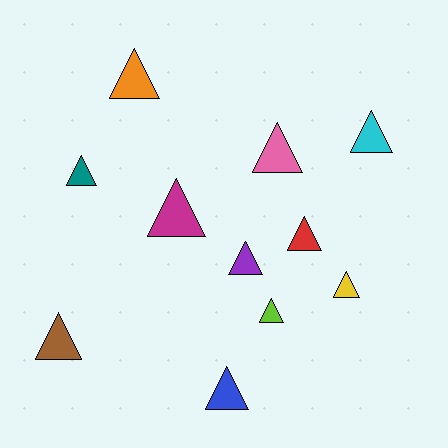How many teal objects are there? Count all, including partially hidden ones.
There is 1 teal object.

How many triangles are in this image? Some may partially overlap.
There are 11 triangles.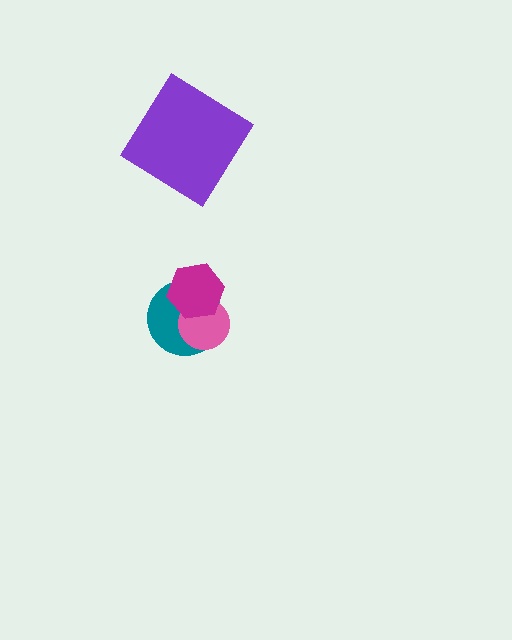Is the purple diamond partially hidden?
No, no other shape covers it.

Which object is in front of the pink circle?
The magenta hexagon is in front of the pink circle.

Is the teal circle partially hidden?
Yes, it is partially covered by another shape.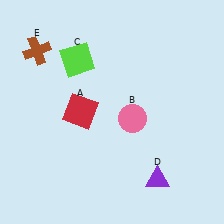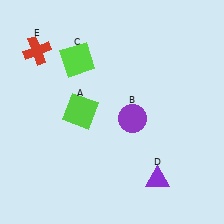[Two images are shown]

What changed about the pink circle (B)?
In Image 1, B is pink. In Image 2, it changed to purple.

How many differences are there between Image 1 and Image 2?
There are 3 differences between the two images.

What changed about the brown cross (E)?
In Image 1, E is brown. In Image 2, it changed to red.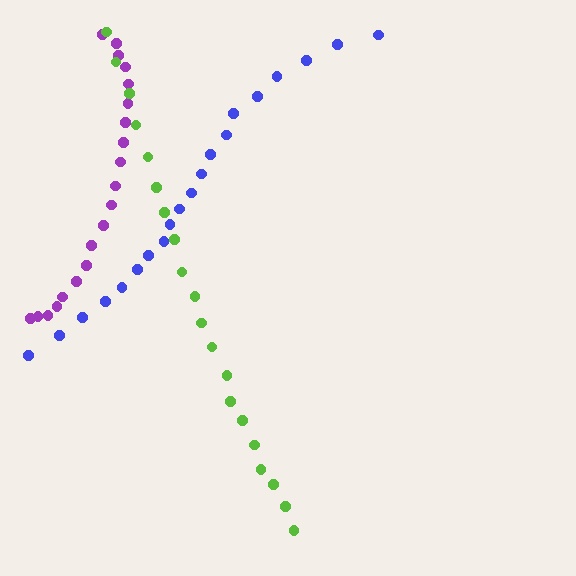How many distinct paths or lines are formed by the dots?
There are 3 distinct paths.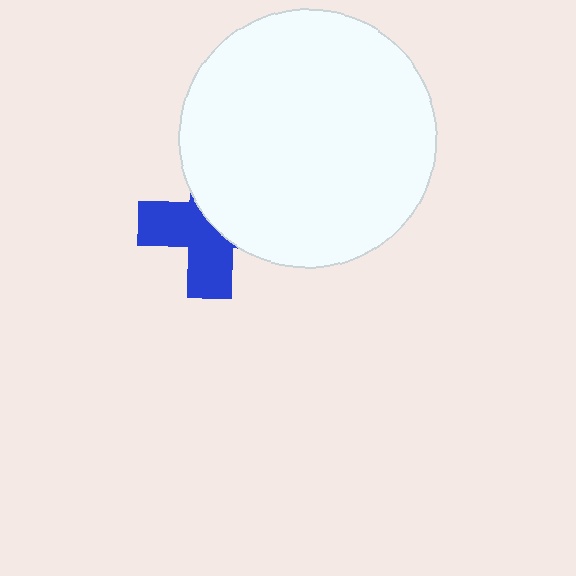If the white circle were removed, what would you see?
You would see the complete blue cross.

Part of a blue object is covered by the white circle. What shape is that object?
It is a cross.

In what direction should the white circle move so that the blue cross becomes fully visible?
The white circle should move toward the upper-right. That is the shortest direction to clear the overlap and leave the blue cross fully visible.